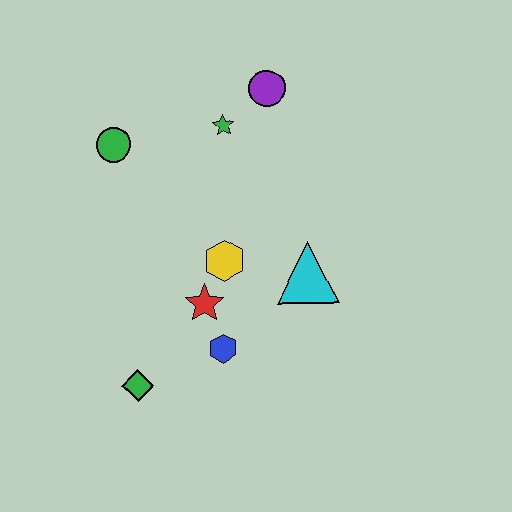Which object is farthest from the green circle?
The green diamond is farthest from the green circle.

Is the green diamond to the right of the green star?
No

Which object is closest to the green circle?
The green star is closest to the green circle.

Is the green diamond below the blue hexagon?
Yes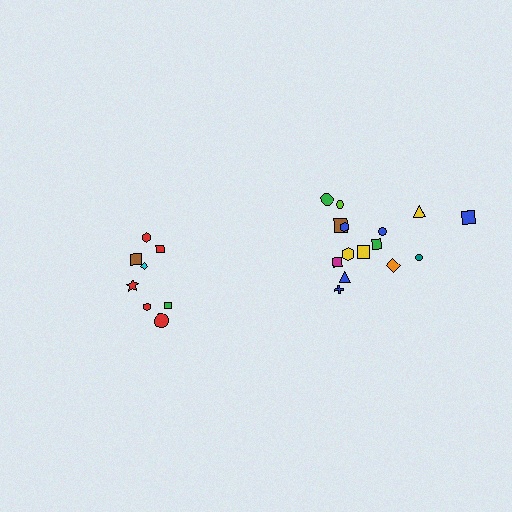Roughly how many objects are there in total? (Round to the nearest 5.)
Roughly 25 objects in total.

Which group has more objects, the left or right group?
The right group.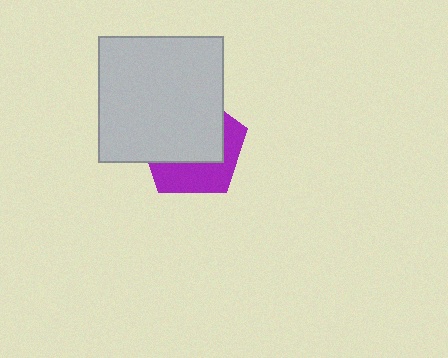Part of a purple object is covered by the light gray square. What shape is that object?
It is a pentagon.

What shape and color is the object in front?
The object in front is a light gray square.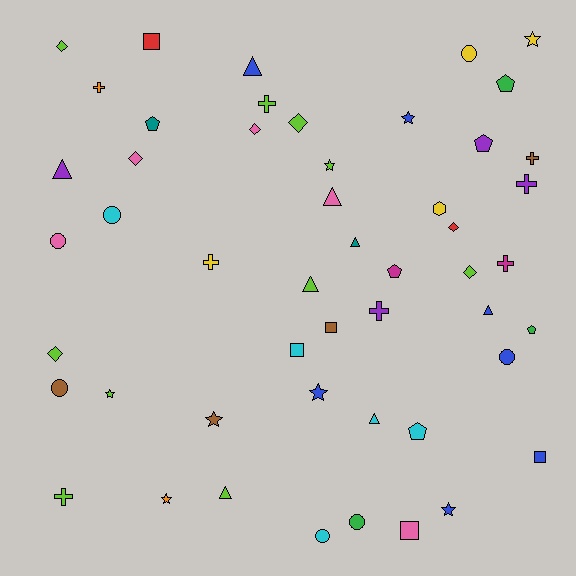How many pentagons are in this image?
There are 6 pentagons.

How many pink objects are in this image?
There are 5 pink objects.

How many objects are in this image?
There are 50 objects.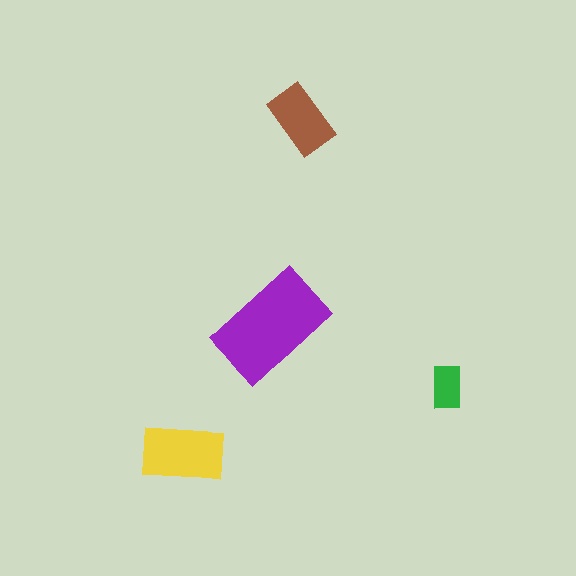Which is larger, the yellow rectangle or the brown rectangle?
The yellow one.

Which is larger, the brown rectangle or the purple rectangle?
The purple one.